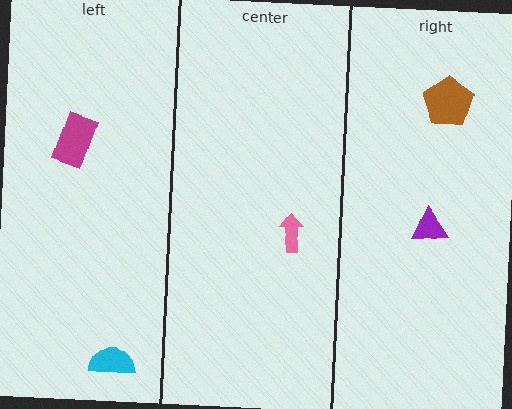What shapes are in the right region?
The brown pentagon, the purple triangle.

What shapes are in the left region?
The cyan semicircle, the magenta rectangle.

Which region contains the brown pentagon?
The right region.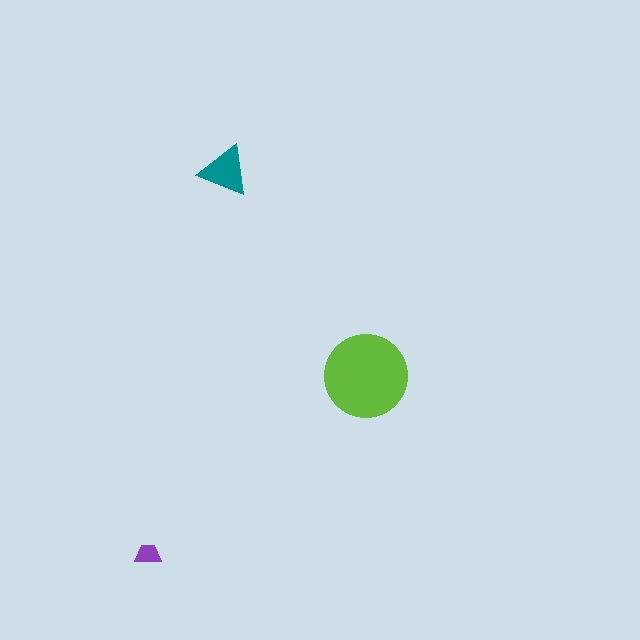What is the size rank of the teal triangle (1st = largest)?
2nd.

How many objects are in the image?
There are 3 objects in the image.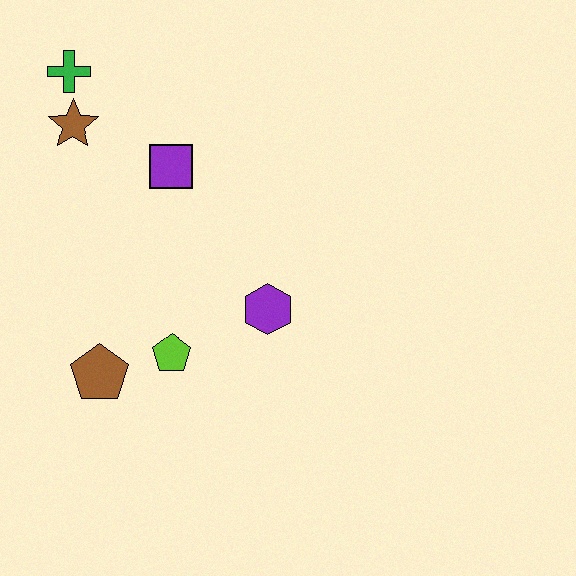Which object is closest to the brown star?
The green cross is closest to the brown star.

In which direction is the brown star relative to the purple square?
The brown star is to the left of the purple square.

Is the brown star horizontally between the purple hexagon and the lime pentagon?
No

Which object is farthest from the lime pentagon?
The green cross is farthest from the lime pentagon.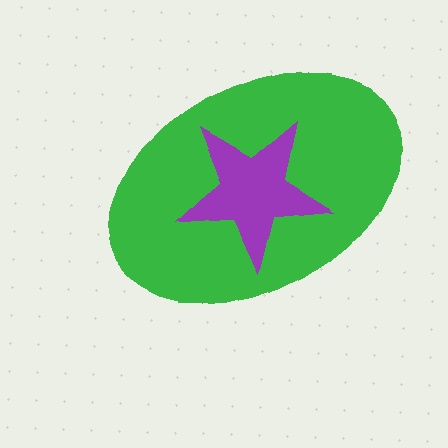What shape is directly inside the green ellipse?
The purple star.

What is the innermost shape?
The purple star.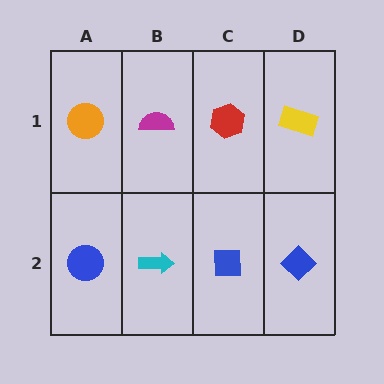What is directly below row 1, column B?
A cyan arrow.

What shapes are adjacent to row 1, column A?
A blue circle (row 2, column A), a magenta semicircle (row 1, column B).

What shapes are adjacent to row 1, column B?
A cyan arrow (row 2, column B), an orange circle (row 1, column A), a red hexagon (row 1, column C).